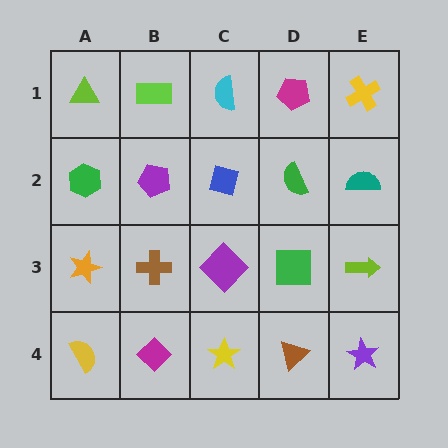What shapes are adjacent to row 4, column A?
An orange star (row 3, column A), a magenta diamond (row 4, column B).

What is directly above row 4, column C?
A purple diamond.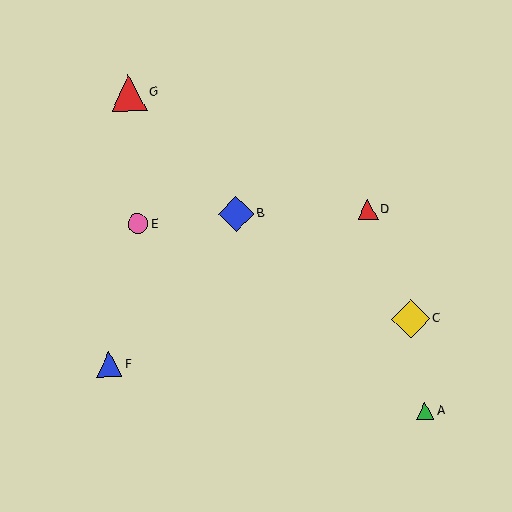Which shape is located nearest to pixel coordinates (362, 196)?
The red triangle (labeled D) at (368, 210) is nearest to that location.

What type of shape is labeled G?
Shape G is a red triangle.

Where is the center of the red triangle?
The center of the red triangle is at (368, 210).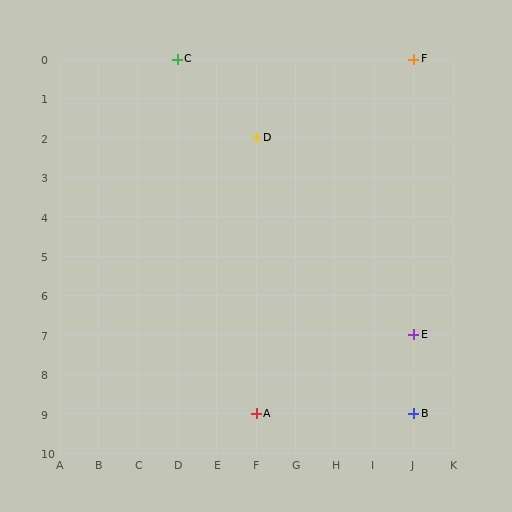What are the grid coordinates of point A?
Point A is at grid coordinates (F, 9).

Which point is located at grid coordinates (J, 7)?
Point E is at (J, 7).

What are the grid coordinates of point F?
Point F is at grid coordinates (J, 0).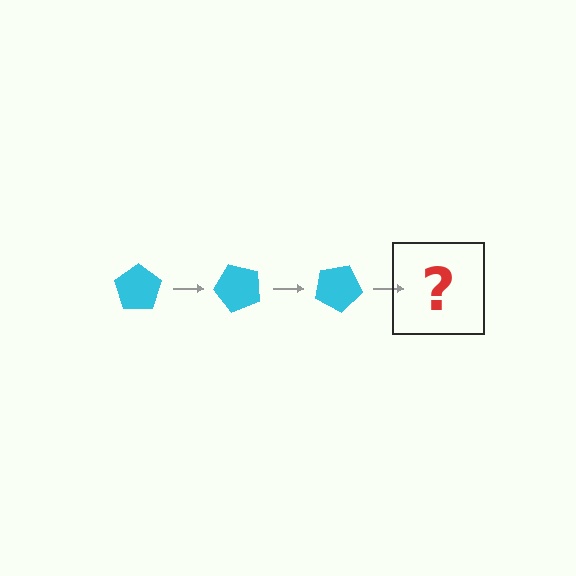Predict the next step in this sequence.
The next step is a cyan pentagon rotated 150 degrees.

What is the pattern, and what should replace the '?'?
The pattern is that the pentagon rotates 50 degrees each step. The '?' should be a cyan pentagon rotated 150 degrees.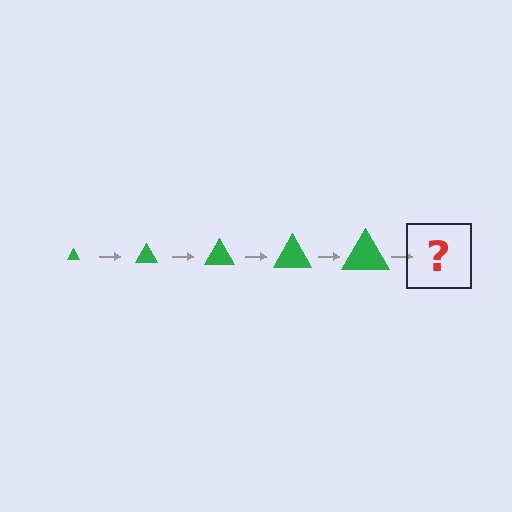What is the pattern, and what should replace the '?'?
The pattern is that the triangle gets progressively larger each step. The '?' should be a green triangle, larger than the previous one.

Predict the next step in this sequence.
The next step is a green triangle, larger than the previous one.